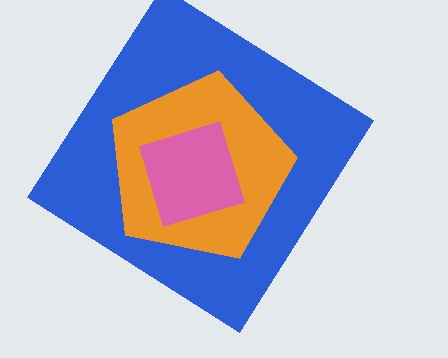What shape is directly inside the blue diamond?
The orange pentagon.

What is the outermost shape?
The blue diamond.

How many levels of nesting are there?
3.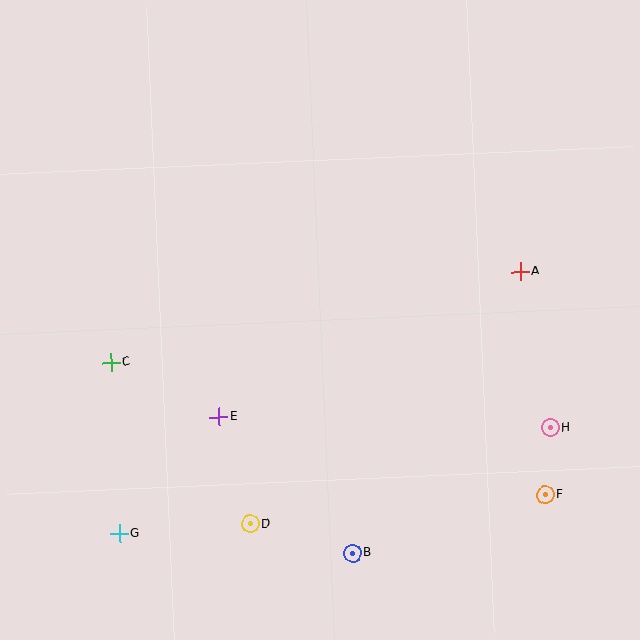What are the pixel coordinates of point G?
Point G is at (119, 534).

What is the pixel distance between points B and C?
The distance between B and C is 308 pixels.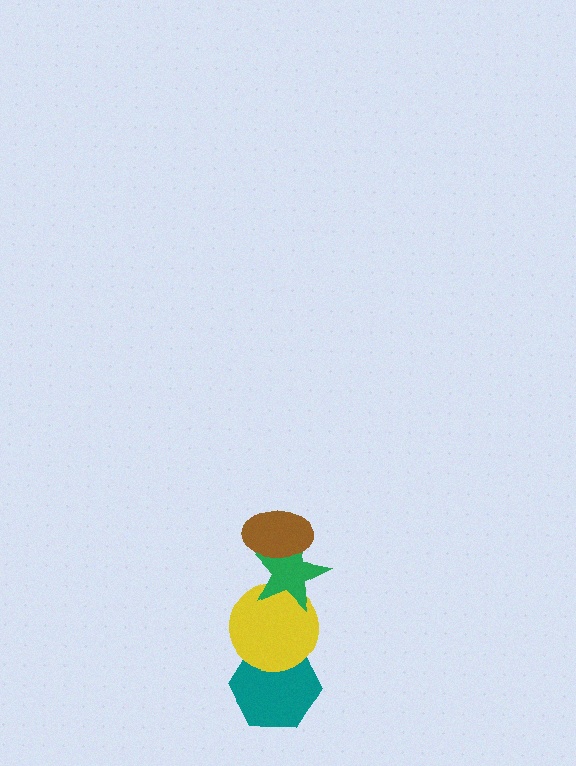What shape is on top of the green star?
The brown ellipse is on top of the green star.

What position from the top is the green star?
The green star is 2nd from the top.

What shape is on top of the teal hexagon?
The yellow circle is on top of the teal hexagon.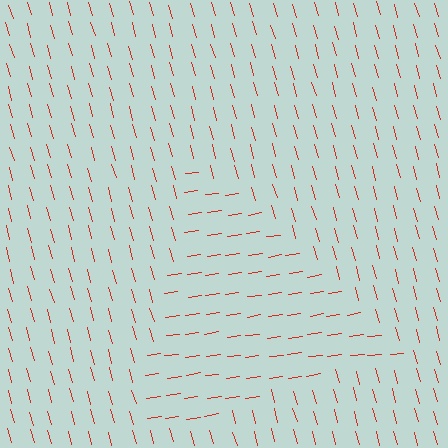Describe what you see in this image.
The image is filled with small red line segments. A triangle region in the image has lines oriented differently from the surrounding lines, creating a visible texture boundary.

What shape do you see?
I see a triangle.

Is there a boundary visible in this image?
Yes, there is a texture boundary formed by a change in line orientation.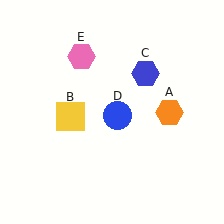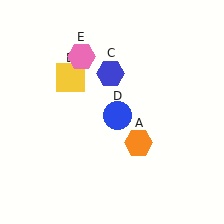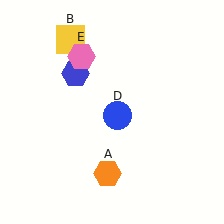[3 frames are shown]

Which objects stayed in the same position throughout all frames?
Blue circle (object D) and pink hexagon (object E) remained stationary.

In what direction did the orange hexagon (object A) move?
The orange hexagon (object A) moved down and to the left.